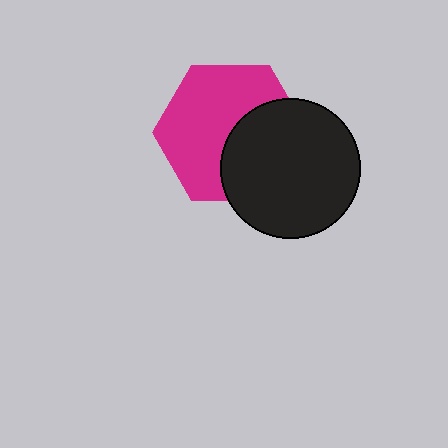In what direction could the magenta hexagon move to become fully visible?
The magenta hexagon could move toward the upper-left. That would shift it out from behind the black circle entirely.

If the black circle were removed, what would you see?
You would see the complete magenta hexagon.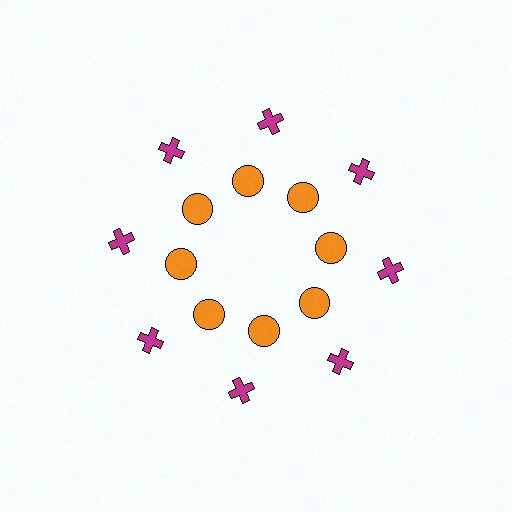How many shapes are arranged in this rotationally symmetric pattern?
There are 16 shapes, arranged in 8 groups of 2.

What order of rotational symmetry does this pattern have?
This pattern has 8-fold rotational symmetry.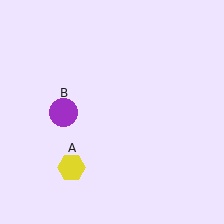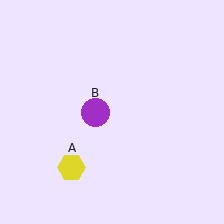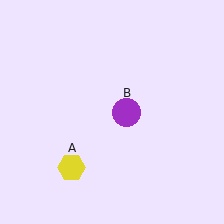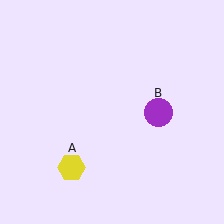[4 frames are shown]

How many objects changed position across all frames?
1 object changed position: purple circle (object B).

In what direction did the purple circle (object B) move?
The purple circle (object B) moved right.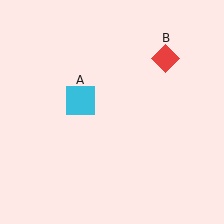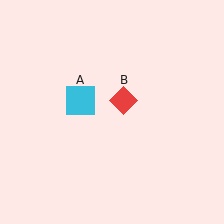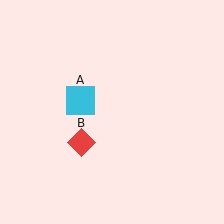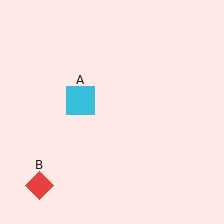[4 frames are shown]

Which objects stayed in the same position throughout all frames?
Cyan square (object A) remained stationary.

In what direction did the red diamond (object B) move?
The red diamond (object B) moved down and to the left.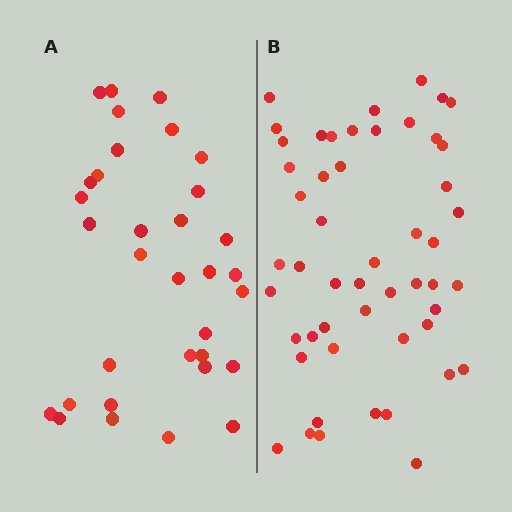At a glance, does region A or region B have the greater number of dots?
Region B (the right region) has more dots.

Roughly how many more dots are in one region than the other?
Region B has approximately 20 more dots than region A.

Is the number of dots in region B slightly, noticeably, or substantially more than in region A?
Region B has substantially more. The ratio is roughly 1.5 to 1.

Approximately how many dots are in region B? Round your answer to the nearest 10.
About 50 dots. (The exact count is 51, which rounds to 50.)